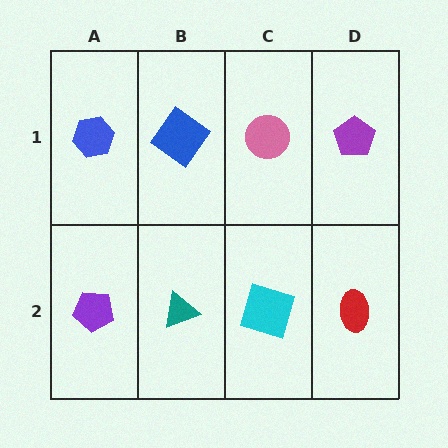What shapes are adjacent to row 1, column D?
A red ellipse (row 2, column D), a pink circle (row 1, column C).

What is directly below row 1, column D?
A red ellipse.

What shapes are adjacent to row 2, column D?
A purple pentagon (row 1, column D), a cyan square (row 2, column C).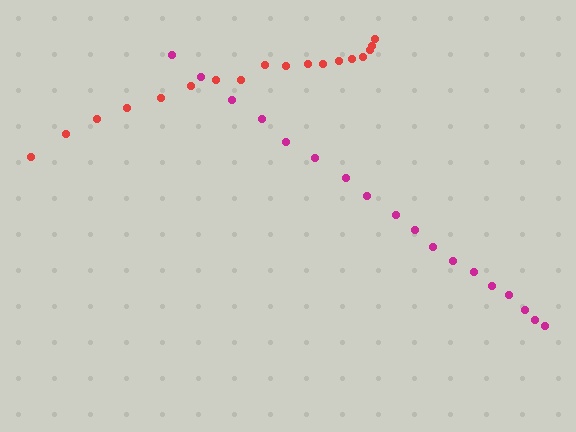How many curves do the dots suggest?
There are 2 distinct paths.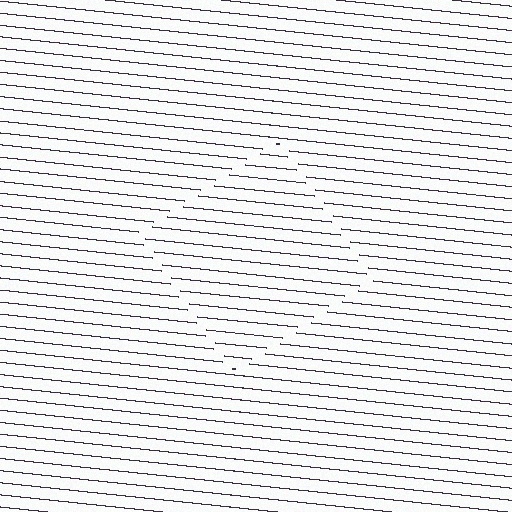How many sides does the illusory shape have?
4 sides — the line-ends trace a square.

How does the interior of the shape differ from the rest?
The interior of the shape contains the same grating, shifted by half a period — the contour is defined by the phase discontinuity where line-ends from the inner and outer gratings abut.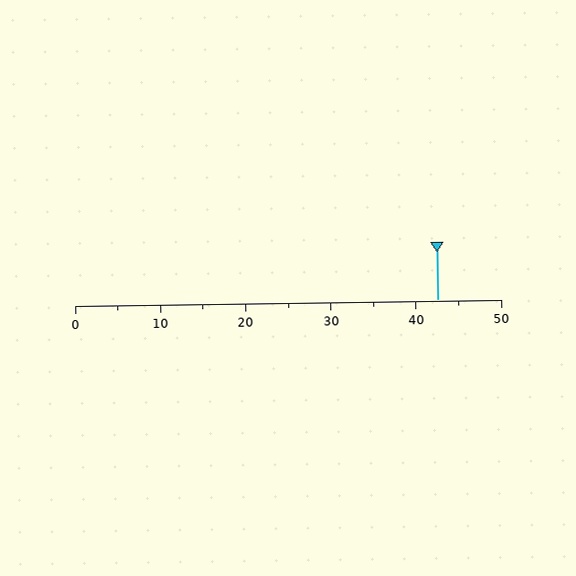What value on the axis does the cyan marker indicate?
The marker indicates approximately 42.5.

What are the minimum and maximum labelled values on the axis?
The axis runs from 0 to 50.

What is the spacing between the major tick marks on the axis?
The major ticks are spaced 10 apart.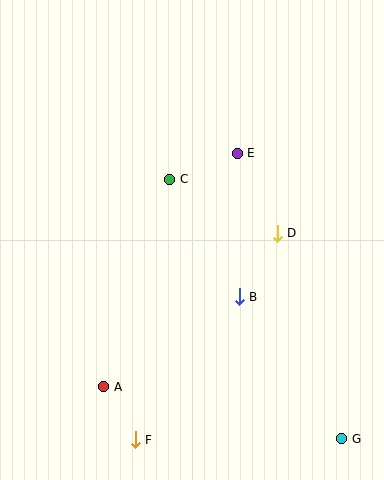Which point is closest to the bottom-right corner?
Point G is closest to the bottom-right corner.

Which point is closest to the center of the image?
Point C at (170, 179) is closest to the center.